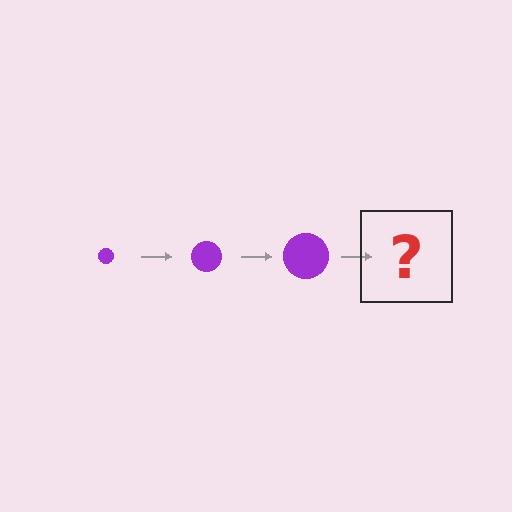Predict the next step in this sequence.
The next step is a purple circle, larger than the previous one.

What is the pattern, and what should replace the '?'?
The pattern is that the circle gets progressively larger each step. The '?' should be a purple circle, larger than the previous one.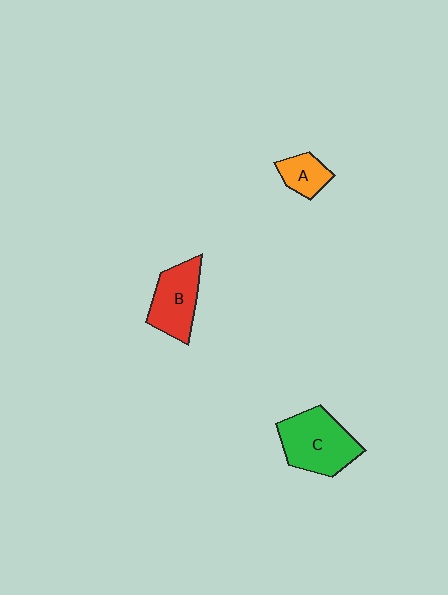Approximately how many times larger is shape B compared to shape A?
Approximately 1.9 times.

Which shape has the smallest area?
Shape A (orange).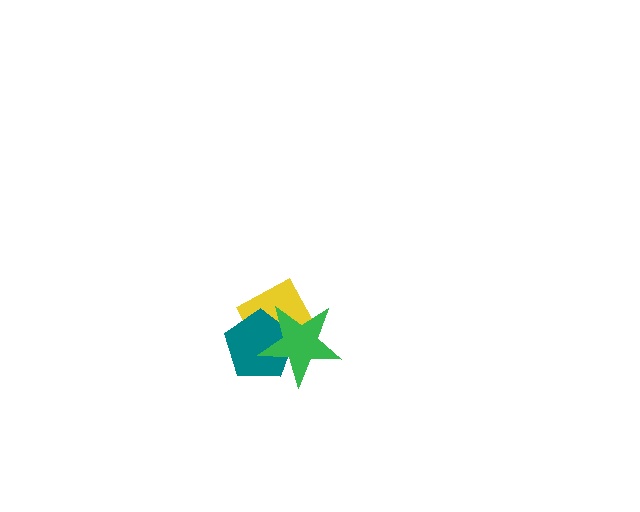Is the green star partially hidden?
No, no other shape covers it.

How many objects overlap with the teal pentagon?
2 objects overlap with the teal pentagon.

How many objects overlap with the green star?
2 objects overlap with the green star.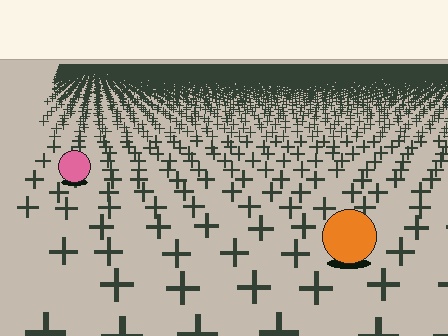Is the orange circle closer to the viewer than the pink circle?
Yes. The orange circle is closer — you can tell from the texture gradient: the ground texture is coarser near it.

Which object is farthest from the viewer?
The pink circle is farthest from the viewer. It appears smaller and the ground texture around it is denser.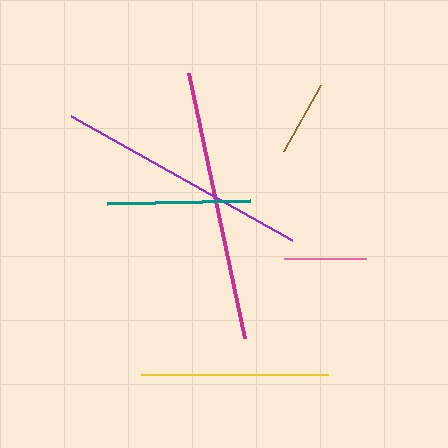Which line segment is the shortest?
The brown line is the shortest at approximately 75 pixels.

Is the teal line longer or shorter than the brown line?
The teal line is longer than the brown line.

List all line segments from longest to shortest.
From longest to shortest: magenta, purple, yellow, teal, pink, brown.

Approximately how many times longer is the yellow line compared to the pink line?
The yellow line is approximately 2.3 times the length of the pink line.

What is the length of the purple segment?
The purple segment is approximately 253 pixels long.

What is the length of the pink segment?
The pink segment is approximately 82 pixels long.